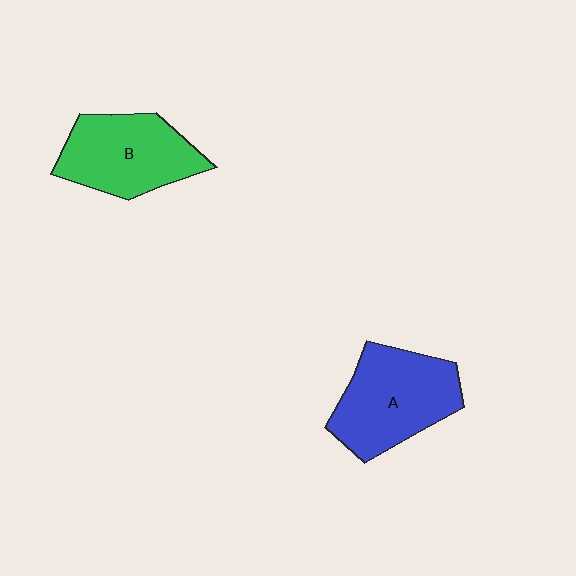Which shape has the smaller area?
Shape B (green).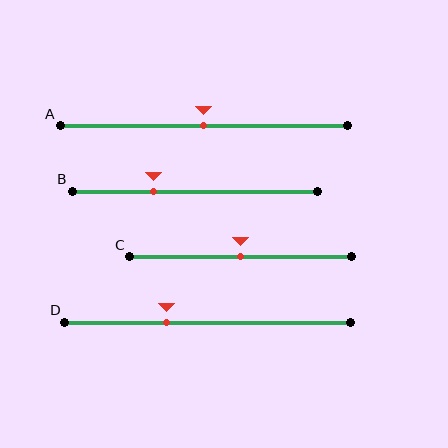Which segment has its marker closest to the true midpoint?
Segment A has its marker closest to the true midpoint.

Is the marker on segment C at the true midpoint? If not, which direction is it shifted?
Yes, the marker on segment C is at the true midpoint.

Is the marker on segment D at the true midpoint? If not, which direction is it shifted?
No, the marker on segment D is shifted to the left by about 14% of the segment length.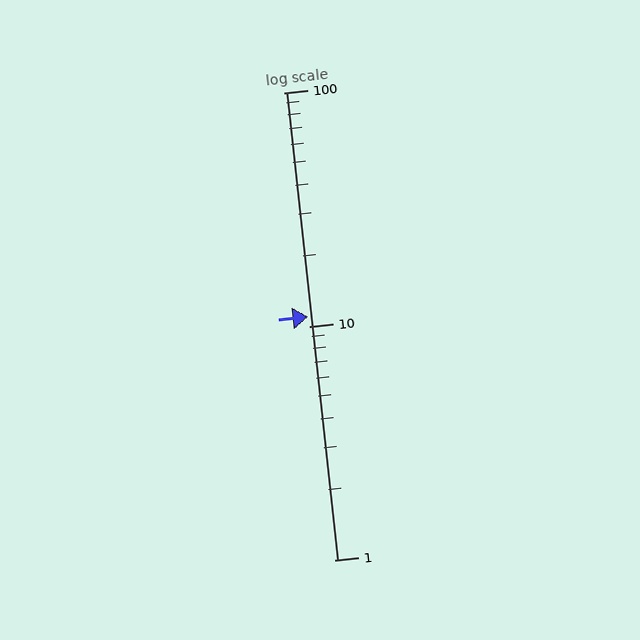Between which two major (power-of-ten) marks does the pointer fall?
The pointer is between 10 and 100.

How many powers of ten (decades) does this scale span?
The scale spans 2 decades, from 1 to 100.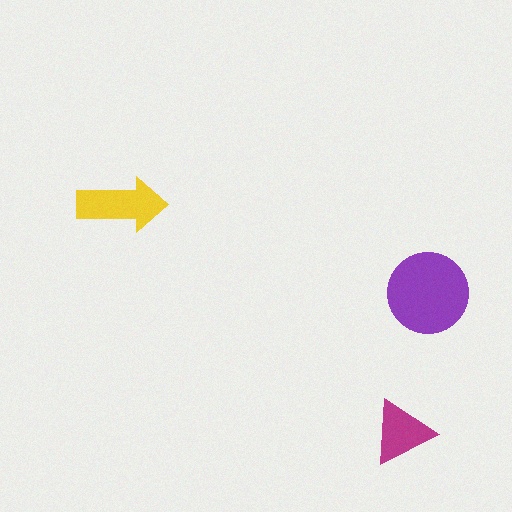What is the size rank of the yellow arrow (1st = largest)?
2nd.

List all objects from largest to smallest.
The purple circle, the yellow arrow, the magenta triangle.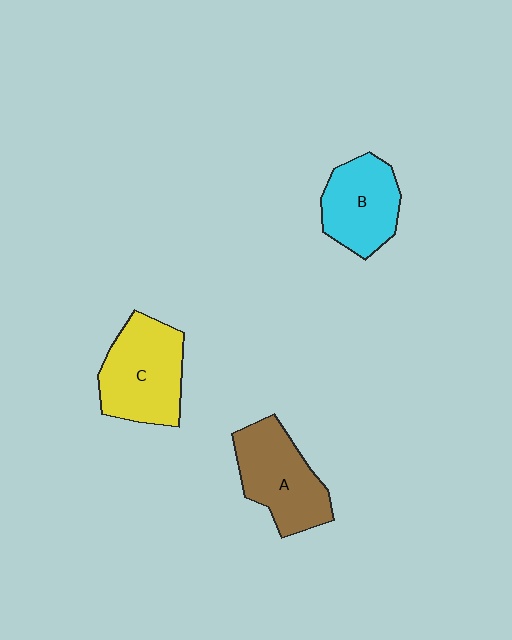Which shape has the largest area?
Shape C (yellow).